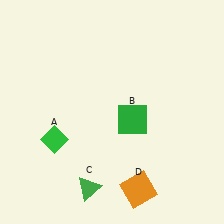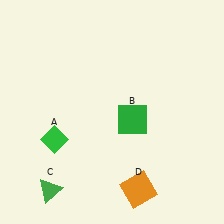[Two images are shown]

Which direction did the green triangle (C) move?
The green triangle (C) moved left.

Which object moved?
The green triangle (C) moved left.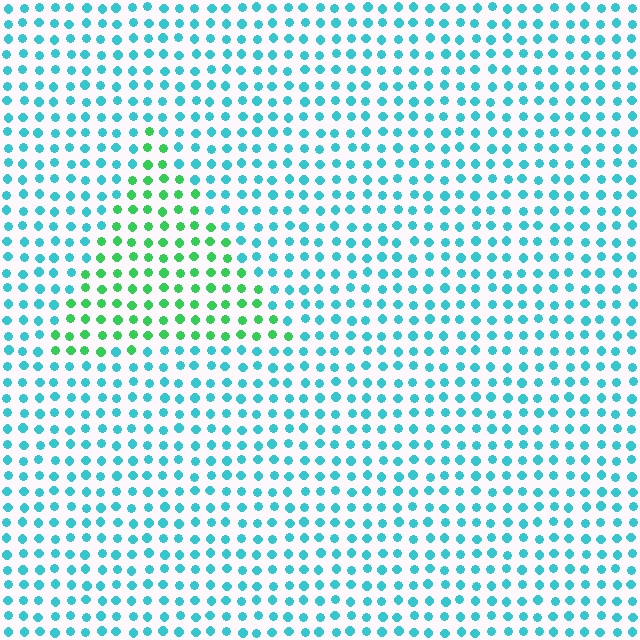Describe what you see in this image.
The image is filled with small cyan elements in a uniform arrangement. A triangle-shaped region is visible where the elements are tinted to a slightly different hue, forming a subtle color boundary.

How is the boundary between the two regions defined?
The boundary is defined purely by a slight shift in hue (about 50 degrees). Spacing, size, and orientation are identical on both sides.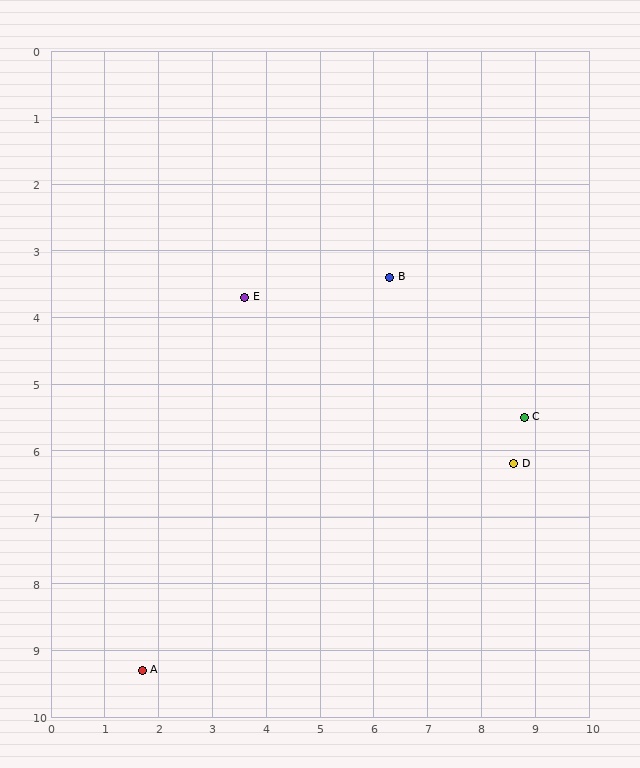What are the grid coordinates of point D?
Point D is at approximately (8.6, 6.2).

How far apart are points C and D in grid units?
Points C and D are about 0.7 grid units apart.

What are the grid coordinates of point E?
Point E is at approximately (3.6, 3.7).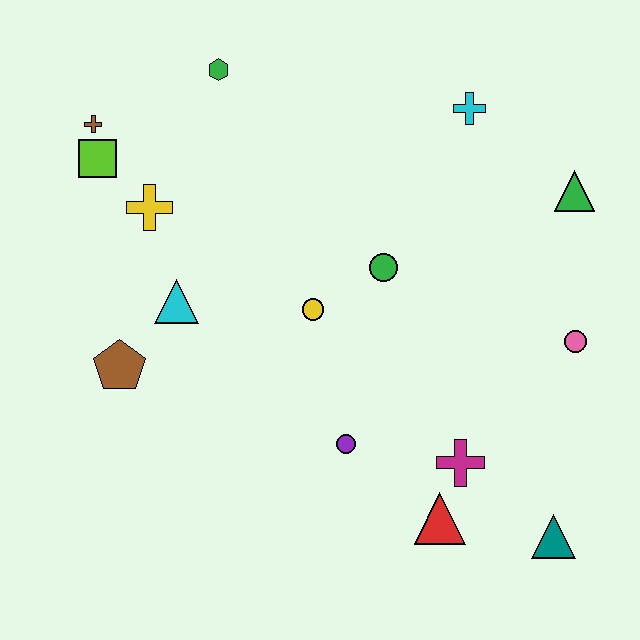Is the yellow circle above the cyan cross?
No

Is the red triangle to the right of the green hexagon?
Yes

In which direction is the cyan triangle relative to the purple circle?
The cyan triangle is to the left of the purple circle.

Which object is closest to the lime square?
The brown cross is closest to the lime square.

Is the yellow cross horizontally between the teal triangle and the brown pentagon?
Yes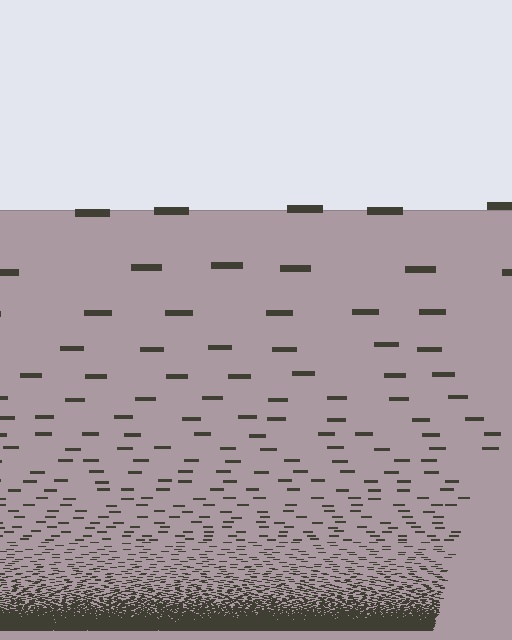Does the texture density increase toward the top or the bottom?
Density increases toward the bottom.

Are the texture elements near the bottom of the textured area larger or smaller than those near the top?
Smaller. The gradient is inverted — elements near the bottom are smaller and denser.